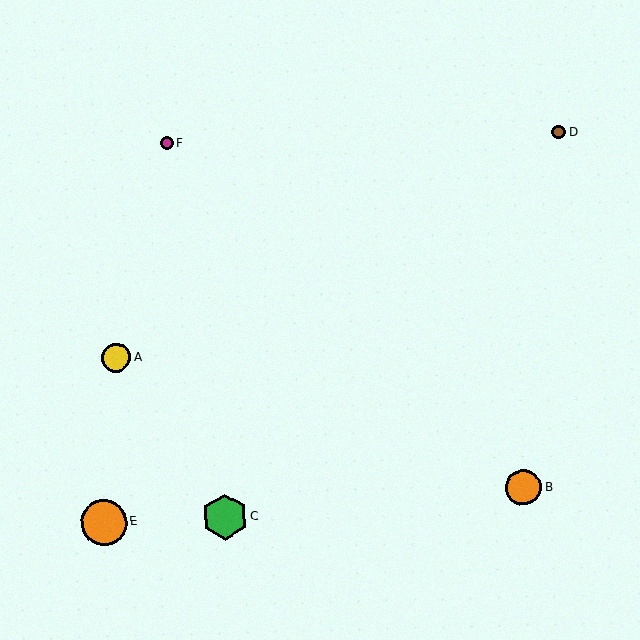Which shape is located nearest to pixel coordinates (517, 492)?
The orange circle (labeled B) at (523, 487) is nearest to that location.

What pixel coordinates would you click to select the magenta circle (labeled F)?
Click at (167, 144) to select the magenta circle F.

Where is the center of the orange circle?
The center of the orange circle is at (104, 522).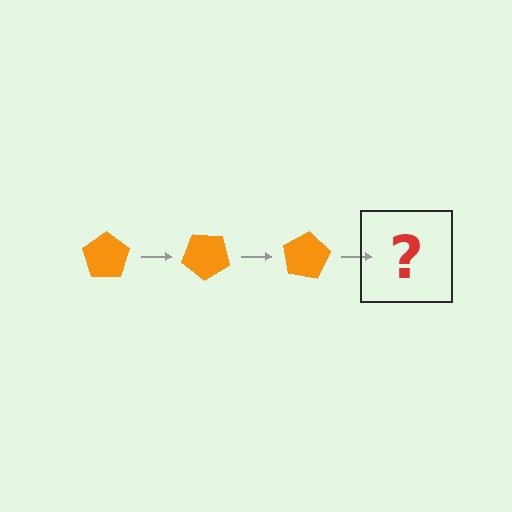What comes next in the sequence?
The next element should be an orange pentagon rotated 120 degrees.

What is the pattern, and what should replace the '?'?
The pattern is that the pentagon rotates 40 degrees each step. The '?' should be an orange pentagon rotated 120 degrees.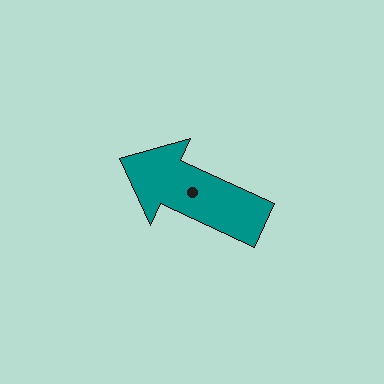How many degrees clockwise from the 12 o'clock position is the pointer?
Approximately 295 degrees.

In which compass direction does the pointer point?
Northwest.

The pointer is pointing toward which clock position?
Roughly 10 o'clock.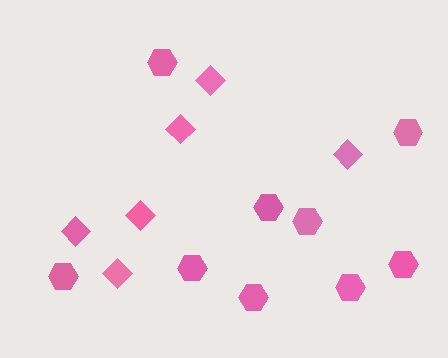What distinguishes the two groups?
There are 2 groups: one group of diamonds (6) and one group of hexagons (9).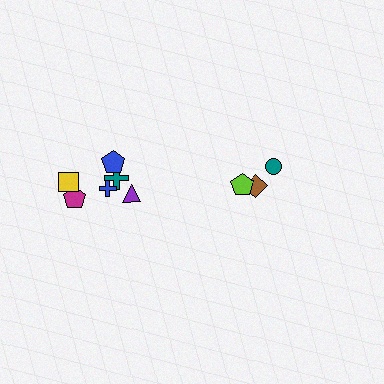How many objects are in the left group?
There are 6 objects.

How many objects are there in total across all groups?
There are 9 objects.